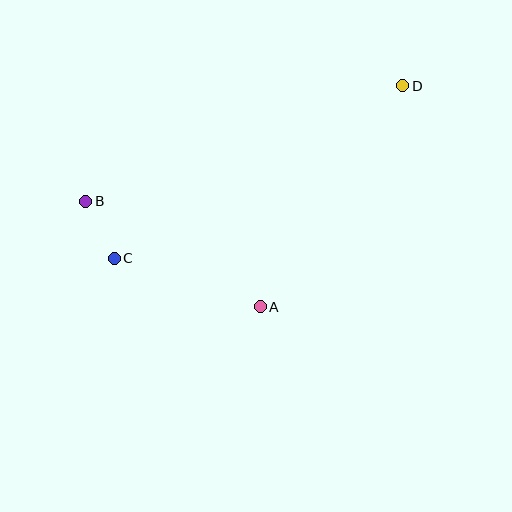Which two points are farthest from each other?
Points B and D are farthest from each other.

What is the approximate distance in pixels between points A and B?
The distance between A and B is approximately 204 pixels.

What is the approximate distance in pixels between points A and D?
The distance between A and D is approximately 263 pixels.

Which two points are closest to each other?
Points B and C are closest to each other.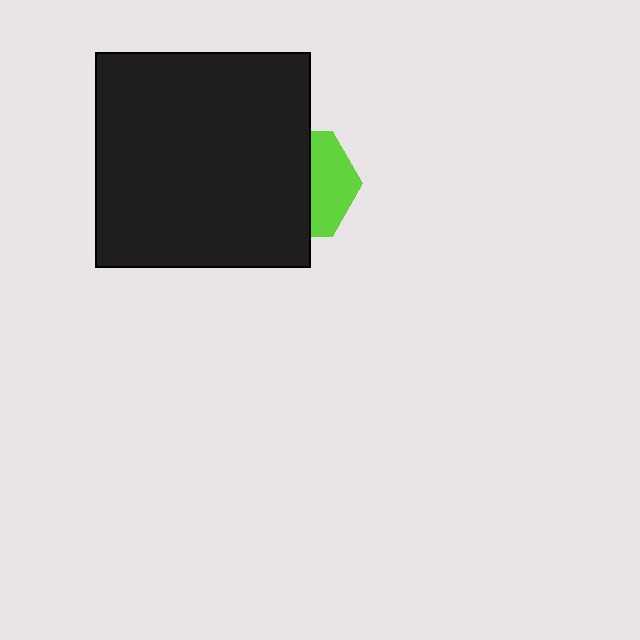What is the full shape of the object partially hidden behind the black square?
The partially hidden object is a lime hexagon.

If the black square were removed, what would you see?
You would see the complete lime hexagon.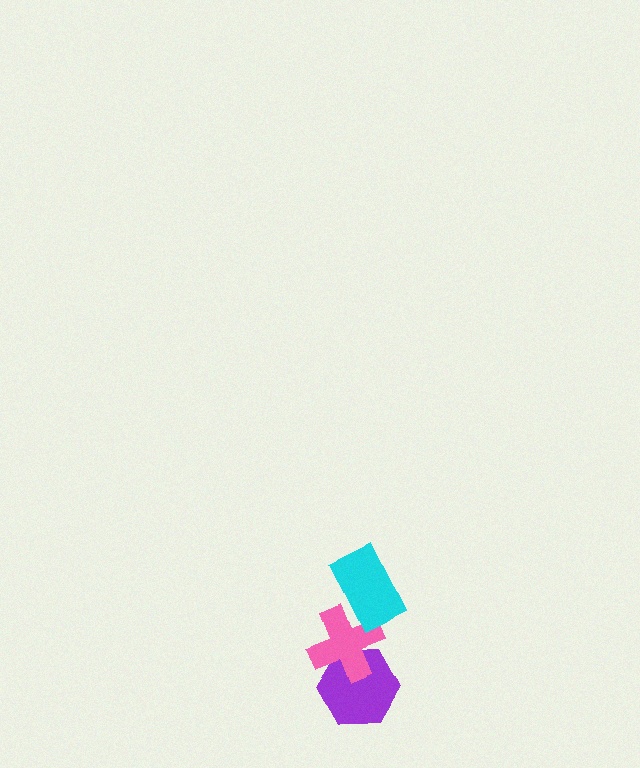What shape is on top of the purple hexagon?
The pink cross is on top of the purple hexagon.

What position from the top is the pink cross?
The pink cross is 2nd from the top.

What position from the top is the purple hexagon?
The purple hexagon is 3rd from the top.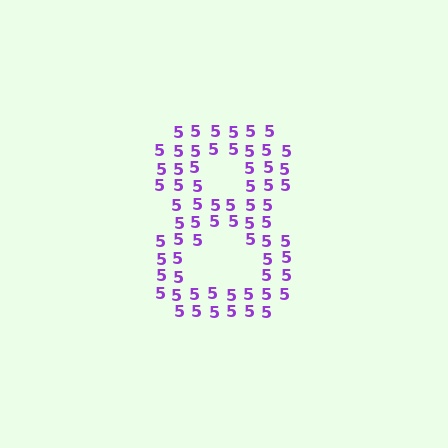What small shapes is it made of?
It is made of small digit 5's.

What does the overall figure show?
The overall figure shows the digit 8.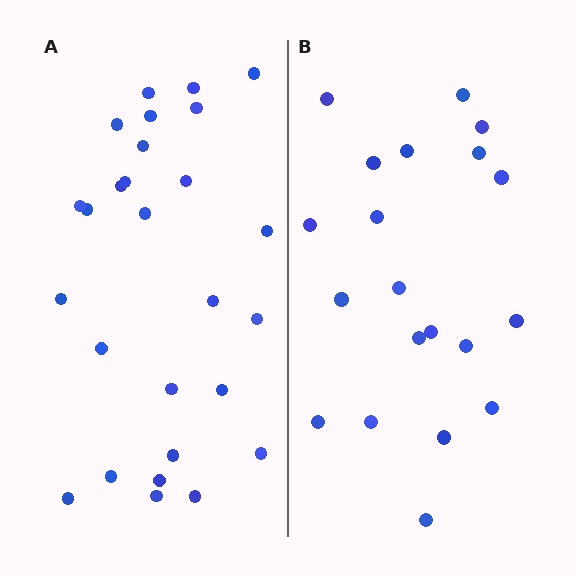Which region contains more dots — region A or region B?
Region A (the left region) has more dots.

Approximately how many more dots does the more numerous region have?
Region A has roughly 8 or so more dots than region B.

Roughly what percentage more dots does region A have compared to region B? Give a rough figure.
About 35% more.